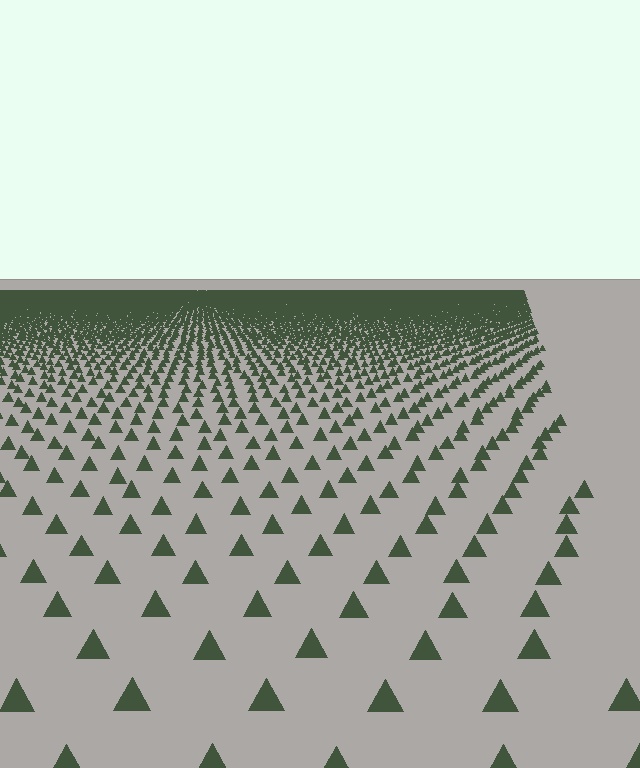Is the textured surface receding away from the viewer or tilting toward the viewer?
The surface is receding away from the viewer. Texture elements get smaller and denser toward the top.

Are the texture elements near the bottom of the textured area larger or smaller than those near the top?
Larger. Near the bottom, elements are closer to the viewer and appear at a bigger on-screen size.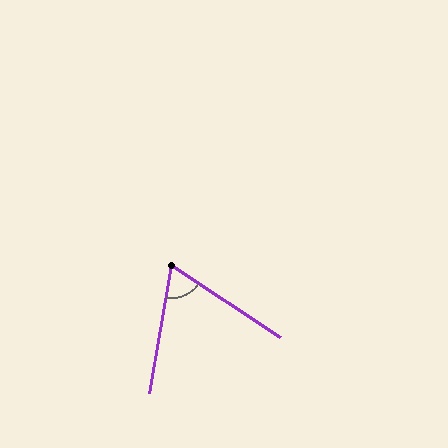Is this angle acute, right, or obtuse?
It is acute.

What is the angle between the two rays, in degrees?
Approximately 66 degrees.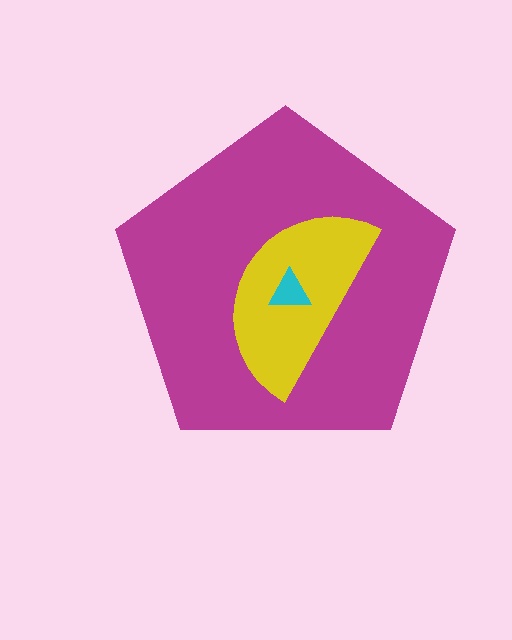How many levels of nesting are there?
3.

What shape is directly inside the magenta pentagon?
The yellow semicircle.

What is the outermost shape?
The magenta pentagon.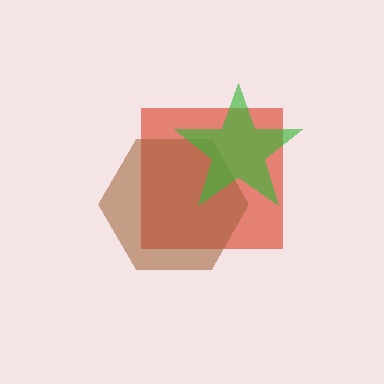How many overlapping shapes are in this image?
There are 3 overlapping shapes in the image.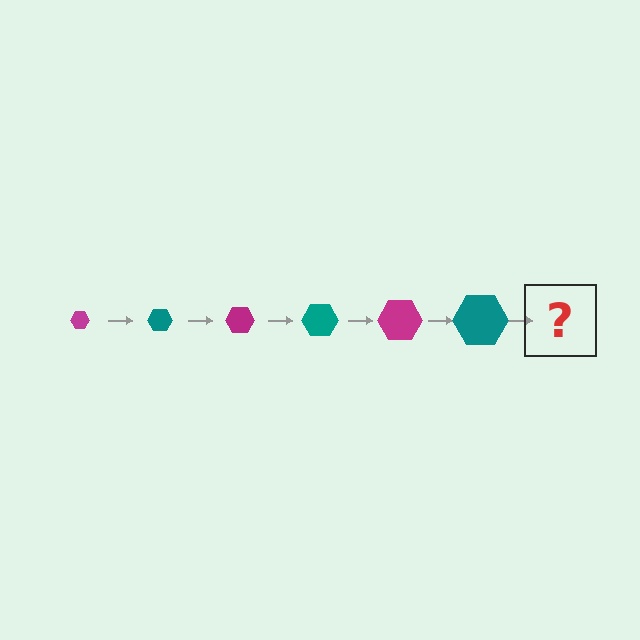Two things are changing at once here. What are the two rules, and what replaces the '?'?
The two rules are that the hexagon grows larger each step and the color cycles through magenta and teal. The '?' should be a magenta hexagon, larger than the previous one.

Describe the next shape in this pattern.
It should be a magenta hexagon, larger than the previous one.